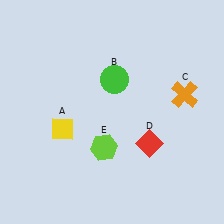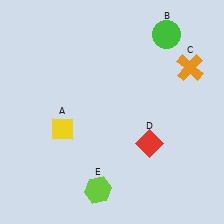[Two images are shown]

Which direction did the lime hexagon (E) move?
The lime hexagon (E) moved down.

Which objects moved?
The objects that moved are: the green circle (B), the orange cross (C), the lime hexagon (E).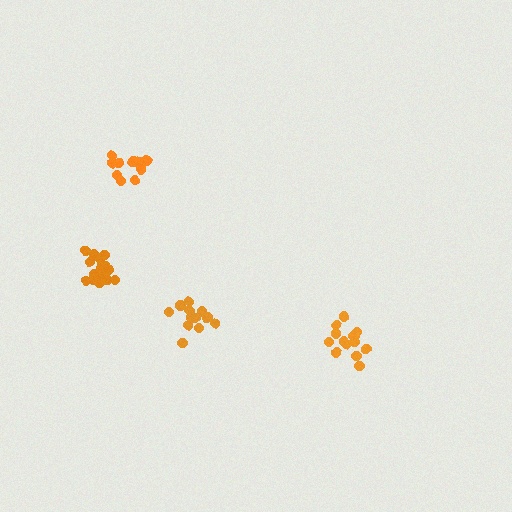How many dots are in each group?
Group 1: 14 dots, Group 2: 12 dots, Group 3: 15 dots, Group 4: 17 dots (58 total).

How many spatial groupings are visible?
There are 4 spatial groupings.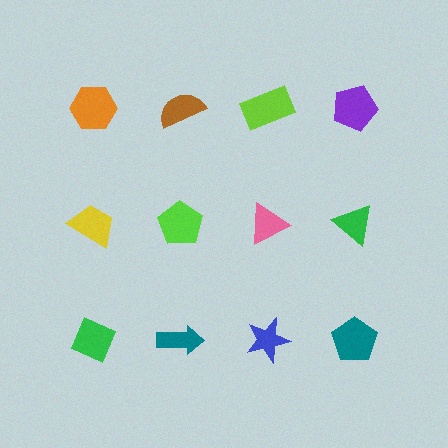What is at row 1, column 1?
An orange hexagon.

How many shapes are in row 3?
4 shapes.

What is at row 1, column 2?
A brown semicircle.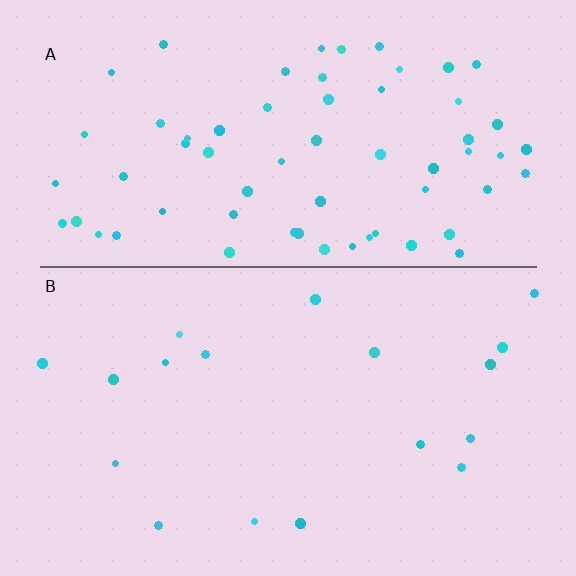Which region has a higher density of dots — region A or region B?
A (the top).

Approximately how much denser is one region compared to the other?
Approximately 3.7× — region A over region B.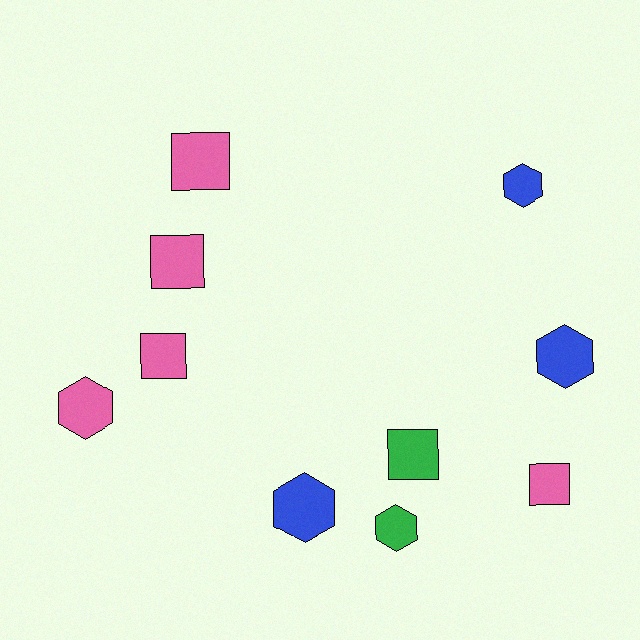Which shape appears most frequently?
Hexagon, with 5 objects.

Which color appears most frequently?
Pink, with 5 objects.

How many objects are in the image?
There are 10 objects.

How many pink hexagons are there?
There is 1 pink hexagon.